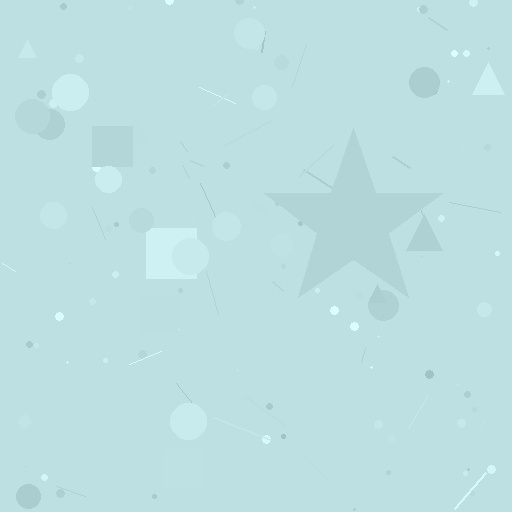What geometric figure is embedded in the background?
A star is embedded in the background.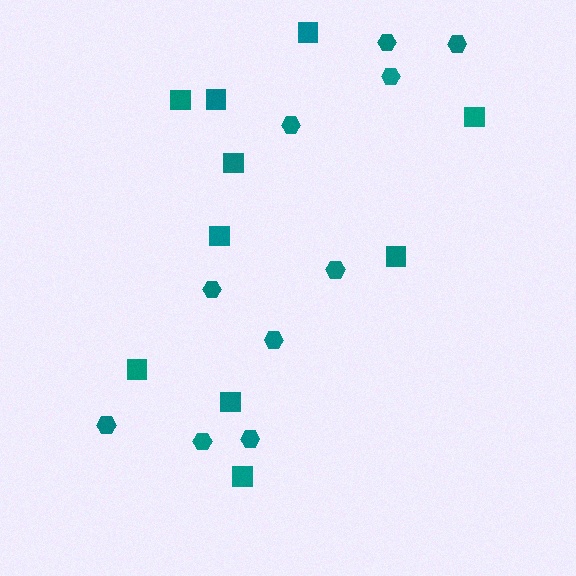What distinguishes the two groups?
There are 2 groups: one group of squares (10) and one group of hexagons (10).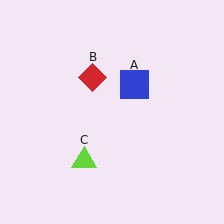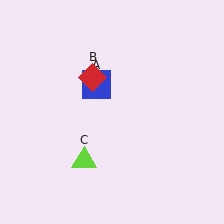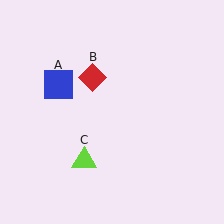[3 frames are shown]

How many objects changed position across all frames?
1 object changed position: blue square (object A).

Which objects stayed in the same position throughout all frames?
Red diamond (object B) and lime triangle (object C) remained stationary.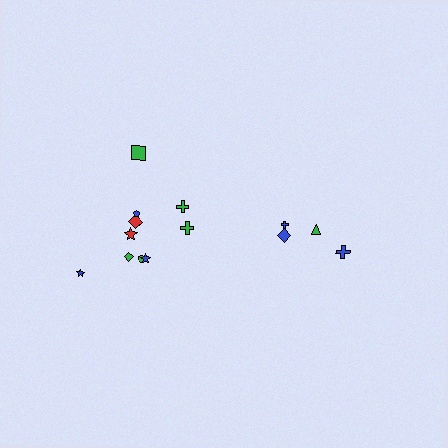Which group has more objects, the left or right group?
The left group.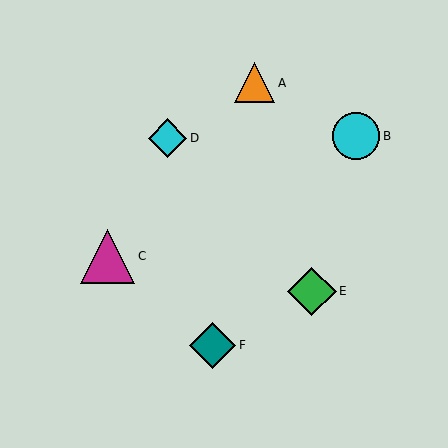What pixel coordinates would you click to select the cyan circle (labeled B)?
Click at (356, 136) to select the cyan circle B.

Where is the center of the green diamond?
The center of the green diamond is at (312, 291).